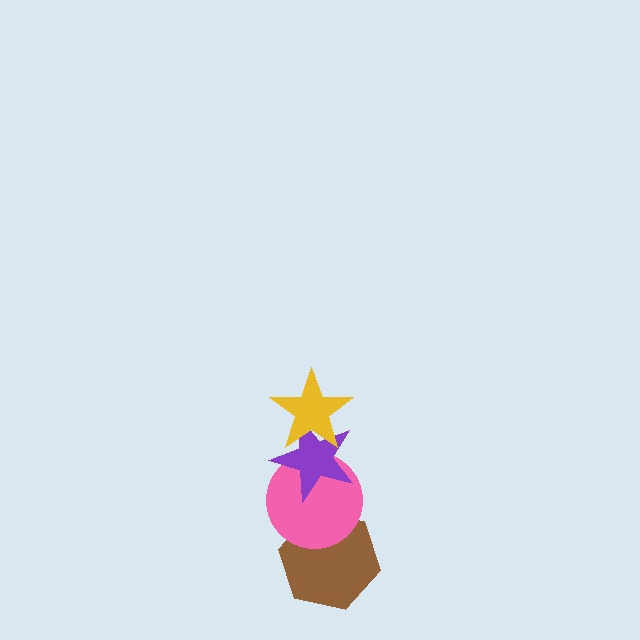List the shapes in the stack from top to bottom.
From top to bottom: the yellow star, the purple star, the pink circle, the brown hexagon.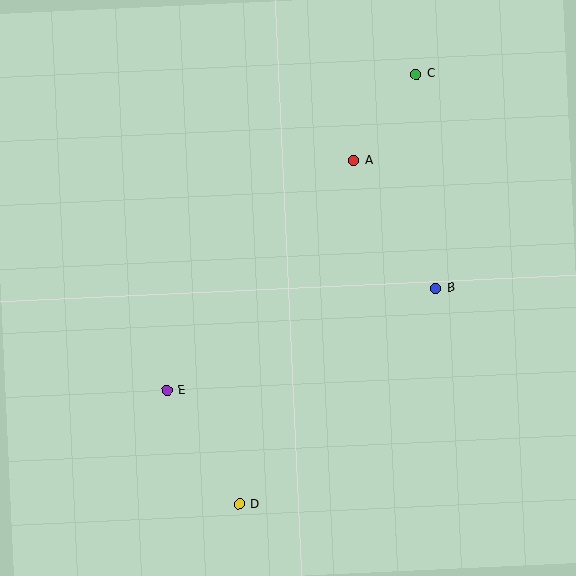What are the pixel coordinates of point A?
Point A is at (354, 160).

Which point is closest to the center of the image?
Point A at (354, 160) is closest to the center.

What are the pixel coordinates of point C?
Point C is at (416, 74).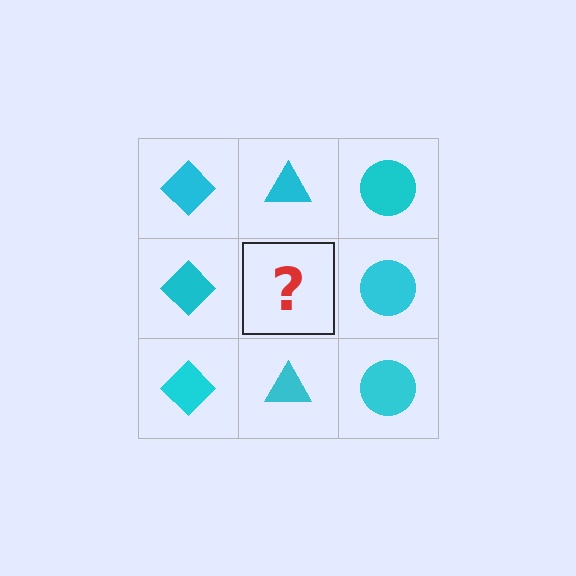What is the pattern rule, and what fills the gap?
The rule is that each column has a consistent shape. The gap should be filled with a cyan triangle.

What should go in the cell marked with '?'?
The missing cell should contain a cyan triangle.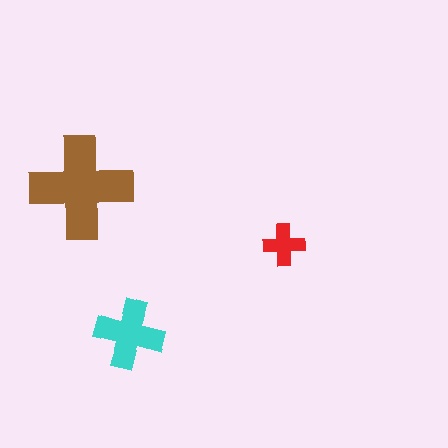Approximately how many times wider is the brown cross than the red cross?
About 2.5 times wider.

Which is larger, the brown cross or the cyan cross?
The brown one.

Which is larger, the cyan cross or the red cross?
The cyan one.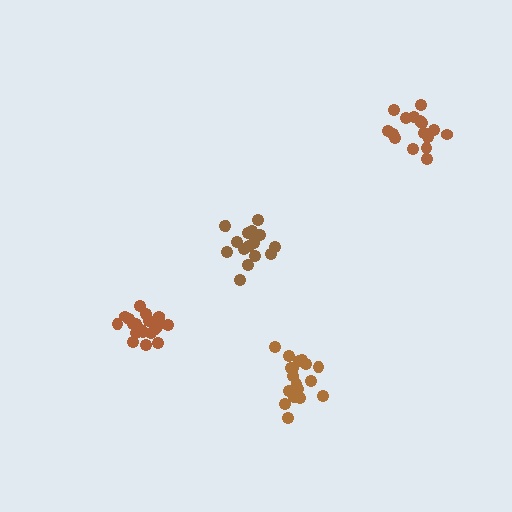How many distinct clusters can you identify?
There are 4 distinct clusters.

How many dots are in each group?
Group 1: 21 dots, Group 2: 17 dots, Group 3: 18 dots, Group 4: 16 dots (72 total).